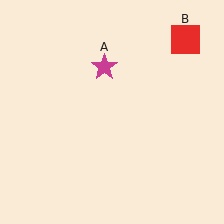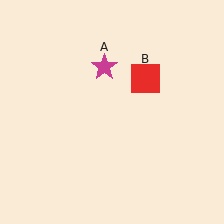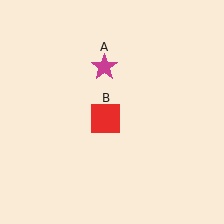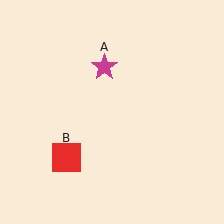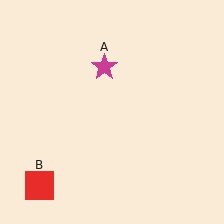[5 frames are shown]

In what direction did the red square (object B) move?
The red square (object B) moved down and to the left.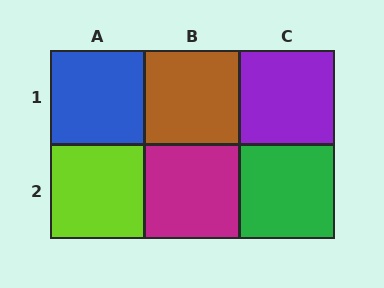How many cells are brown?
1 cell is brown.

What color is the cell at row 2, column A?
Lime.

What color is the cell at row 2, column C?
Green.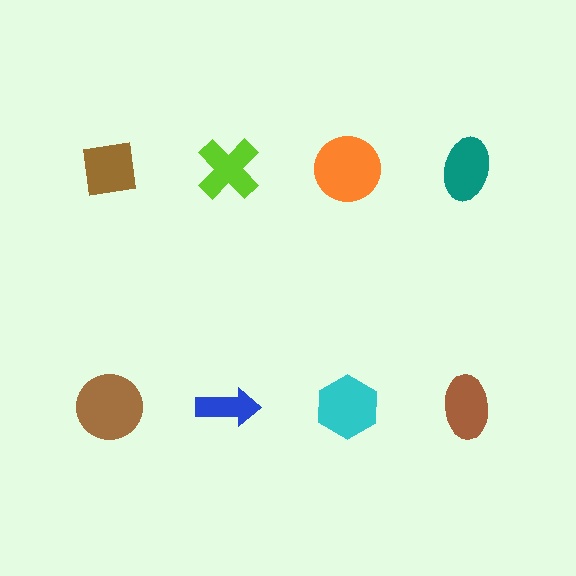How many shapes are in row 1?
4 shapes.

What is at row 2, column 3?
A cyan hexagon.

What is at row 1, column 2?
A lime cross.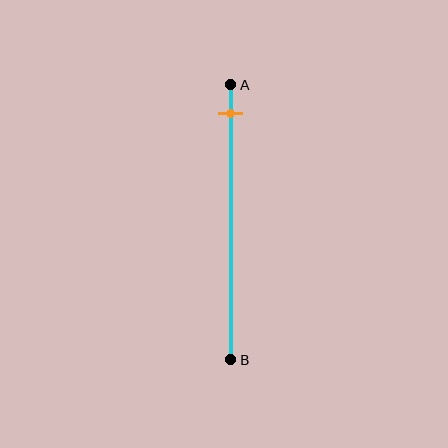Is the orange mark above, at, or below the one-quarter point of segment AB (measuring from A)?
The orange mark is above the one-quarter point of segment AB.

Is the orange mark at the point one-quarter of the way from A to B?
No, the mark is at about 10% from A, not at the 25% one-quarter point.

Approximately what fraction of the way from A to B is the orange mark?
The orange mark is approximately 10% of the way from A to B.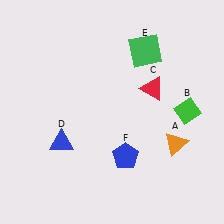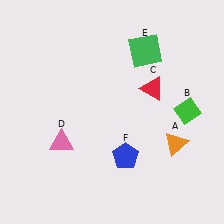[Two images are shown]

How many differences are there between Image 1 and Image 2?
There is 1 difference between the two images.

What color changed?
The triangle (D) changed from blue in Image 1 to pink in Image 2.